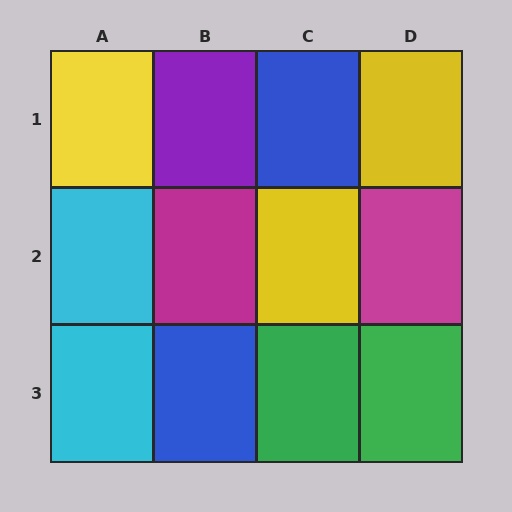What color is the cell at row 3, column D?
Green.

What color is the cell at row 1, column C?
Blue.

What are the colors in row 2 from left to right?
Cyan, magenta, yellow, magenta.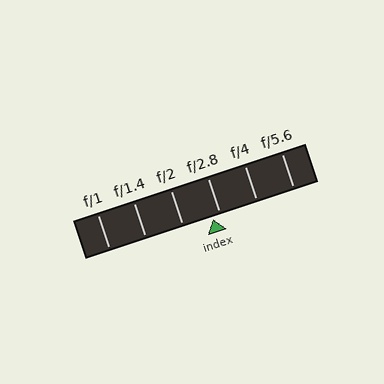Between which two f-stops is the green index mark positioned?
The index mark is between f/2 and f/2.8.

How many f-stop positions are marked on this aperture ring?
There are 6 f-stop positions marked.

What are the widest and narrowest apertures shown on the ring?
The widest aperture shown is f/1 and the narrowest is f/5.6.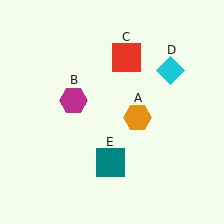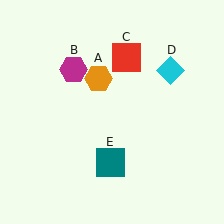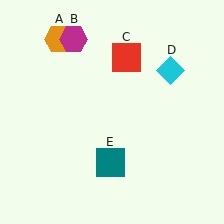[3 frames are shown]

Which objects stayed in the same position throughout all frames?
Red square (object C) and cyan diamond (object D) and teal square (object E) remained stationary.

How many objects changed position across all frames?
2 objects changed position: orange hexagon (object A), magenta hexagon (object B).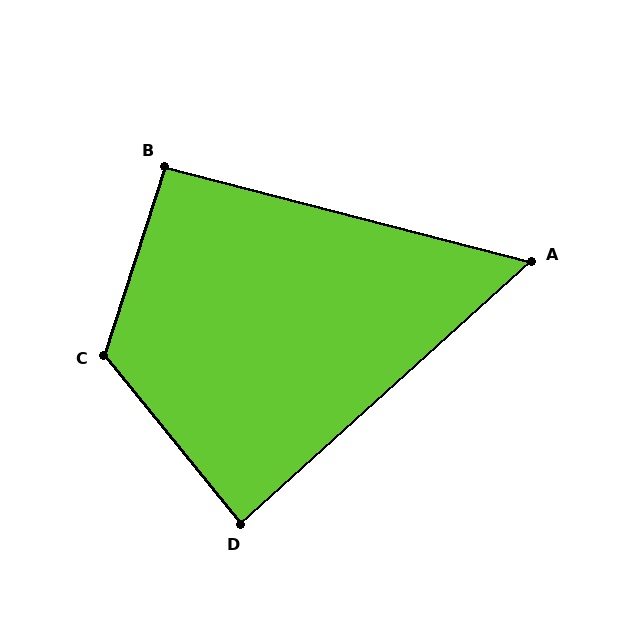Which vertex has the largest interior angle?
C, at approximately 123 degrees.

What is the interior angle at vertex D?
Approximately 87 degrees (approximately right).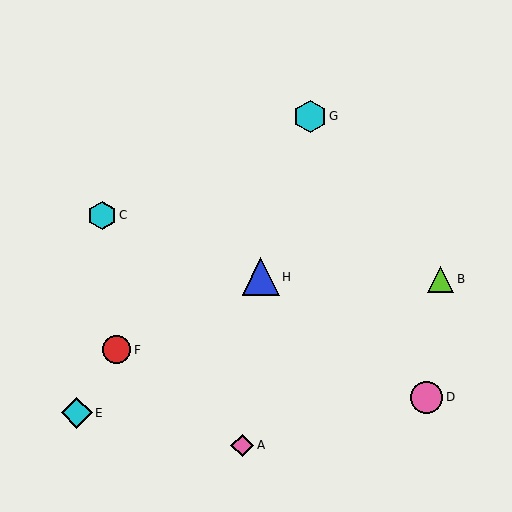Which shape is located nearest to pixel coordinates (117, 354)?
The red circle (labeled F) at (117, 350) is nearest to that location.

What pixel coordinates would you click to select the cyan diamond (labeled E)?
Click at (77, 413) to select the cyan diamond E.